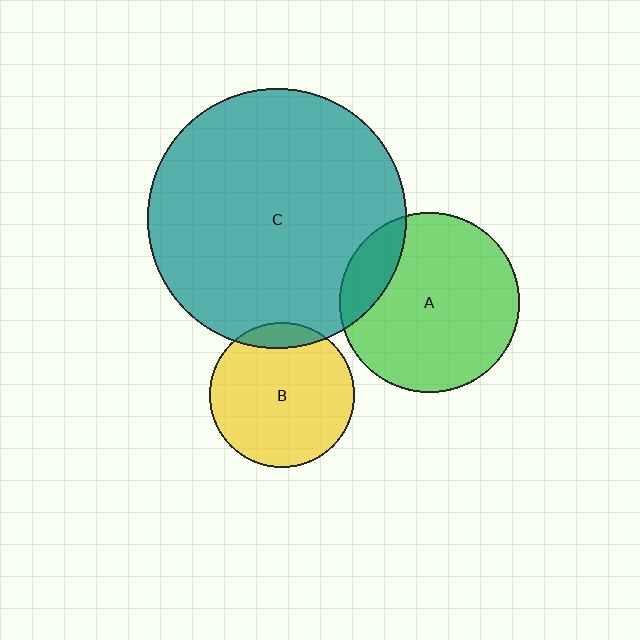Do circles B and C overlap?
Yes.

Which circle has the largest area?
Circle C (teal).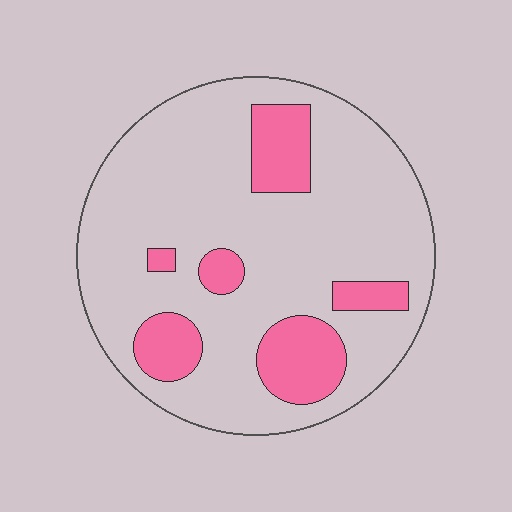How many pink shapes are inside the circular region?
6.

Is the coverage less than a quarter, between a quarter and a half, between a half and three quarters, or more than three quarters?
Less than a quarter.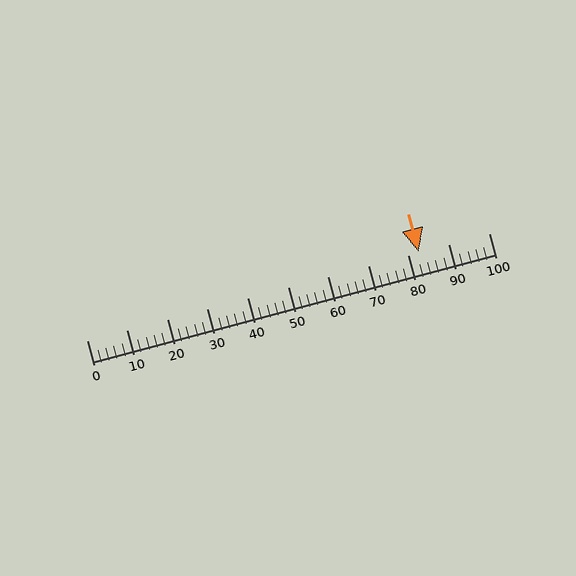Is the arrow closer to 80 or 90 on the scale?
The arrow is closer to 80.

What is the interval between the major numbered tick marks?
The major tick marks are spaced 10 units apart.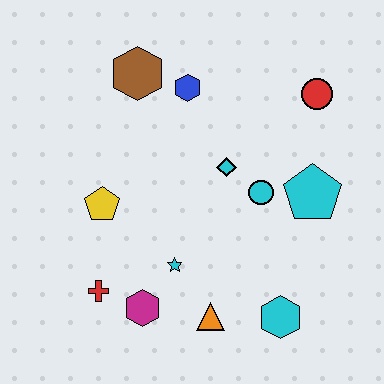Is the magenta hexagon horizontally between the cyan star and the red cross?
Yes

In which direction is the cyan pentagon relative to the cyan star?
The cyan pentagon is to the right of the cyan star.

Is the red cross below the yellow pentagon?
Yes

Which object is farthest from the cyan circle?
The red cross is farthest from the cyan circle.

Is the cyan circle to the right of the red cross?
Yes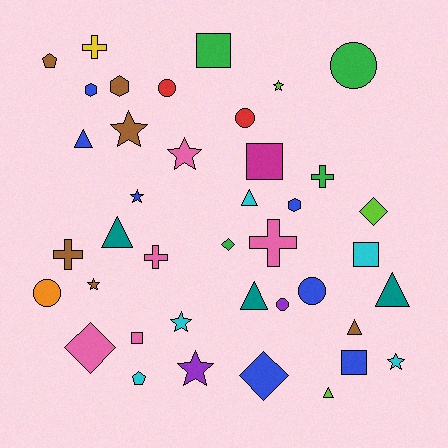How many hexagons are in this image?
There are 3 hexagons.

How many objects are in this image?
There are 40 objects.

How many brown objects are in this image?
There are 6 brown objects.